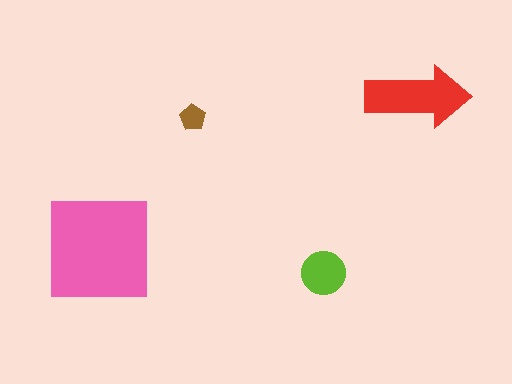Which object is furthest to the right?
The red arrow is rightmost.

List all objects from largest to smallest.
The pink square, the red arrow, the lime circle, the brown pentagon.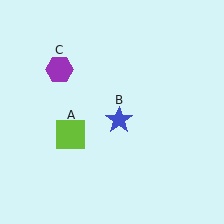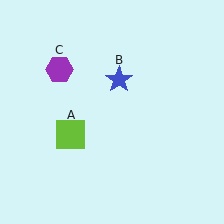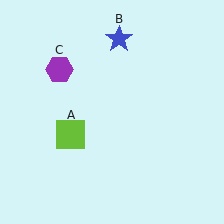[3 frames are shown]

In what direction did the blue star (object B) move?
The blue star (object B) moved up.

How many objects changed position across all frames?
1 object changed position: blue star (object B).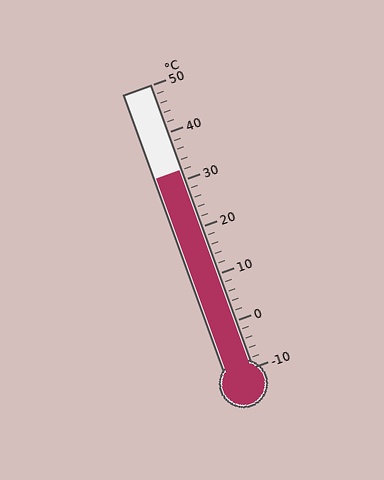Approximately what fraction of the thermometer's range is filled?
The thermometer is filled to approximately 70% of its range.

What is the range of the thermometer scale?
The thermometer scale ranges from -10°C to 50°C.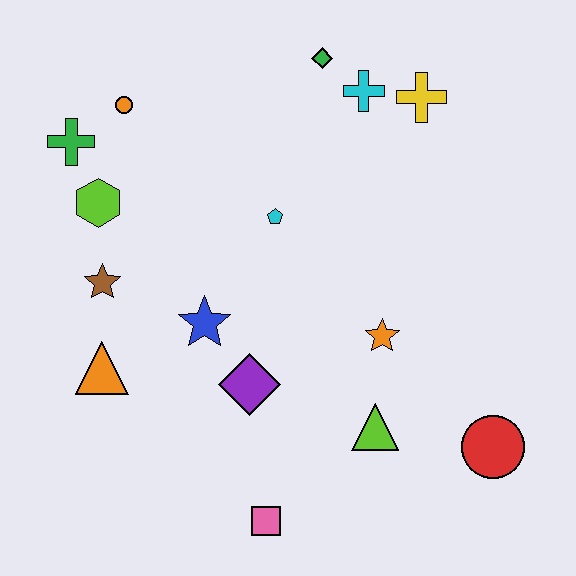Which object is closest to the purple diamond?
The blue star is closest to the purple diamond.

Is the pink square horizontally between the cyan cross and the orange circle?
Yes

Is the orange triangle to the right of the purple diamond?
No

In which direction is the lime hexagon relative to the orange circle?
The lime hexagon is below the orange circle.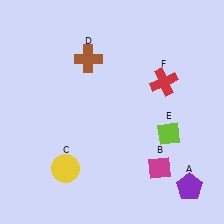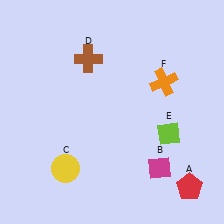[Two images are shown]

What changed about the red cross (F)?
In Image 1, F is red. In Image 2, it changed to orange.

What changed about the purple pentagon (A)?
In Image 1, A is purple. In Image 2, it changed to red.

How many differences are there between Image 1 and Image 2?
There are 2 differences between the two images.